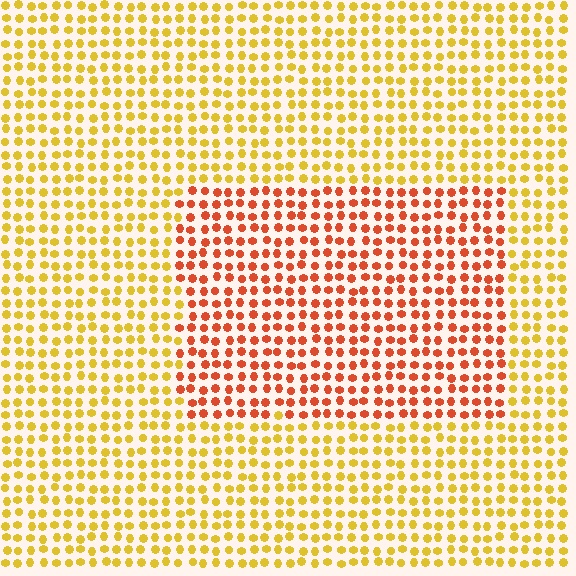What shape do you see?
I see a rectangle.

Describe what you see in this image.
The image is filled with small yellow elements in a uniform arrangement. A rectangle-shaped region is visible where the elements are tinted to a slightly different hue, forming a subtle color boundary.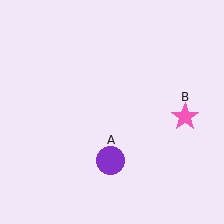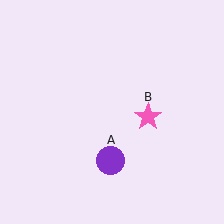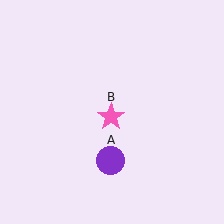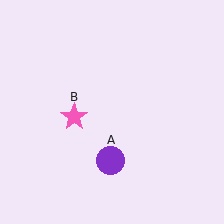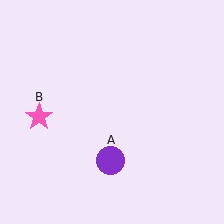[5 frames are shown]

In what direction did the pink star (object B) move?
The pink star (object B) moved left.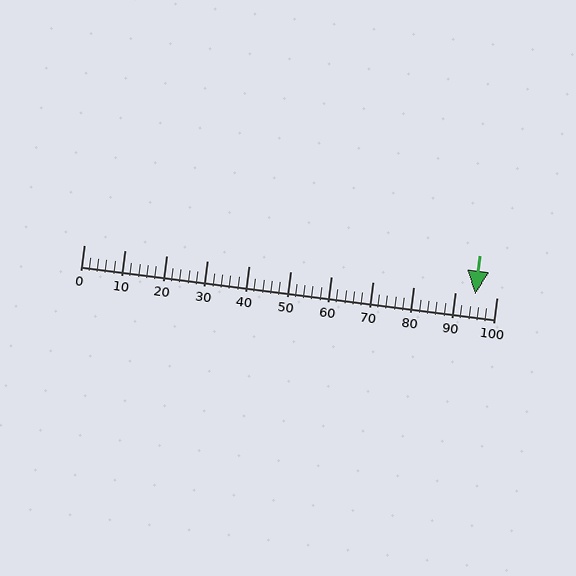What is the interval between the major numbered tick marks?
The major tick marks are spaced 10 units apart.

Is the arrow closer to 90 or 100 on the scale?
The arrow is closer to 90.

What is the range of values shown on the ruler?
The ruler shows values from 0 to 100.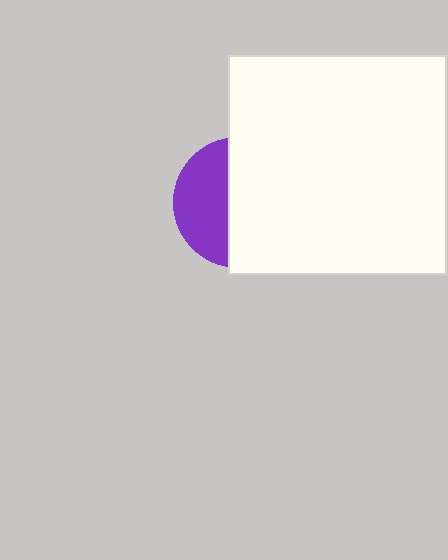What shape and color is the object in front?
The object in front is a white square.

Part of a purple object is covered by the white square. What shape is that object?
It is a circle.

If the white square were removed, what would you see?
You would see the complete purple circle.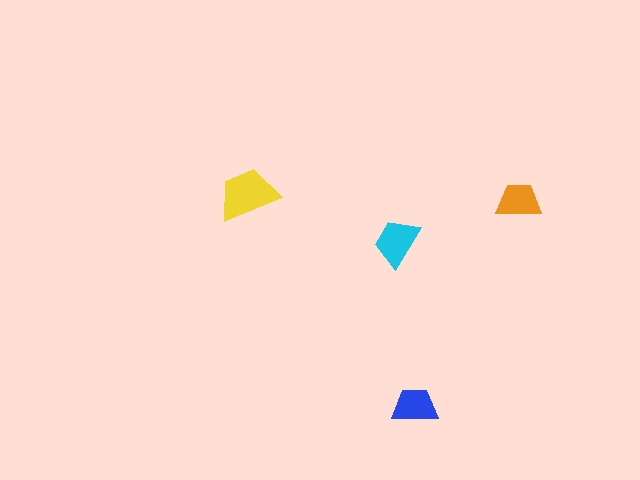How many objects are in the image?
There are 4 objects in the image.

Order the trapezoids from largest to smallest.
the yellow one, the cyan one, the blue one, the orange one.